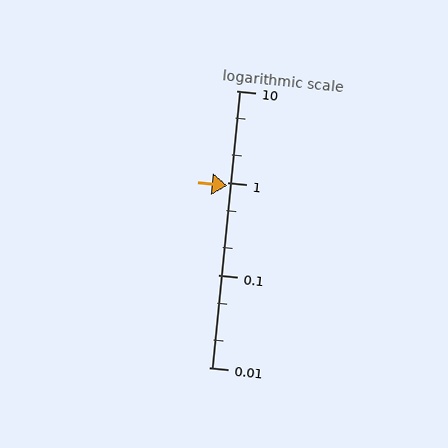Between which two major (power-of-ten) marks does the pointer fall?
The pointer is between 0.1 and 1.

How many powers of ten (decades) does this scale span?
The scale spans 3 decades, from 0.01 to 10.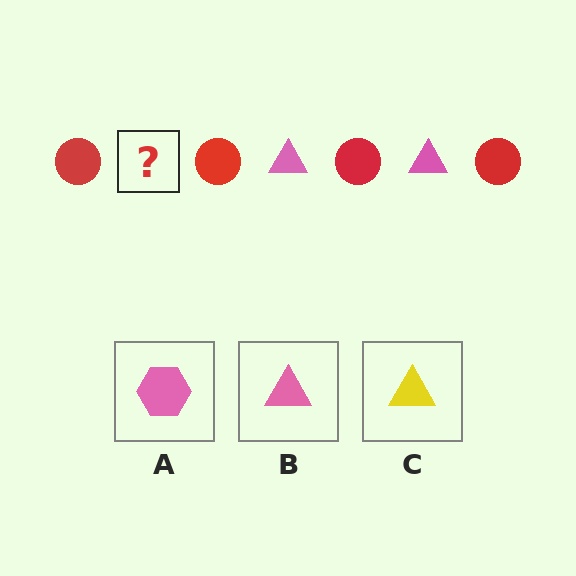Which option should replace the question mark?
Option B.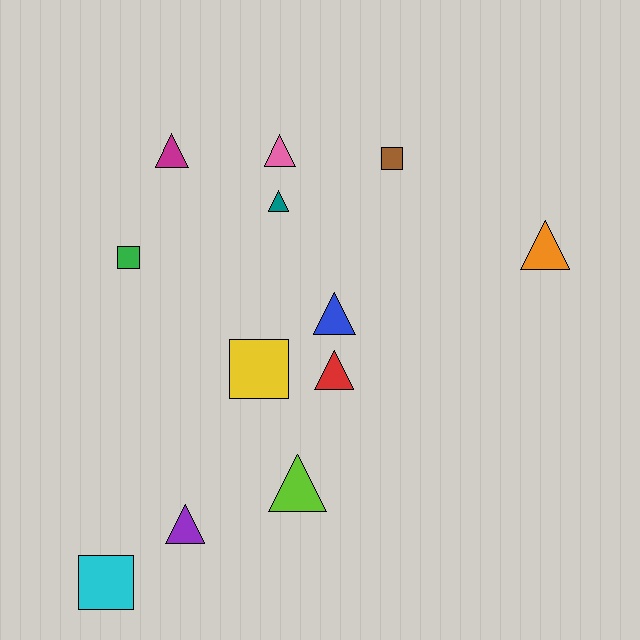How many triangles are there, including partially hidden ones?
There are 8 triangles.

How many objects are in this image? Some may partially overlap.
There are 12 objects.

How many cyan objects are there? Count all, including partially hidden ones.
There is 1 cyan object.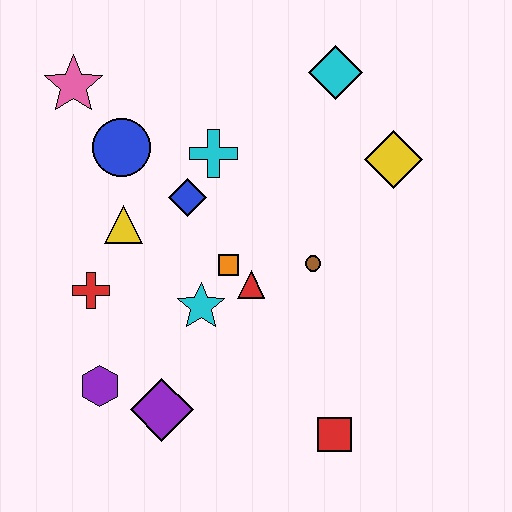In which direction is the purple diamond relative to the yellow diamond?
The purple diamond is below the yellow diamond.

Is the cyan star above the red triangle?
No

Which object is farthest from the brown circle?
The pink star is farthest from the brown circle.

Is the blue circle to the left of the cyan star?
Yes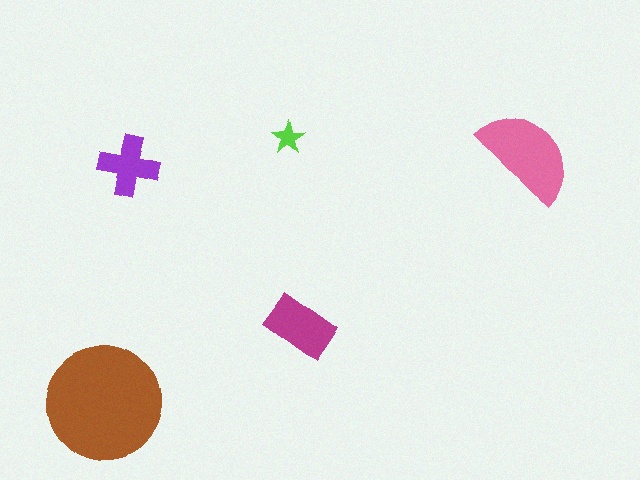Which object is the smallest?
The lime star.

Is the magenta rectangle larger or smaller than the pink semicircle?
Smaller.